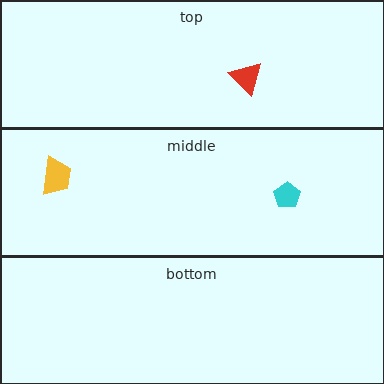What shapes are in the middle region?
The cyan pentagon, the yellow trapezoid.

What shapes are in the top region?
The red triangle.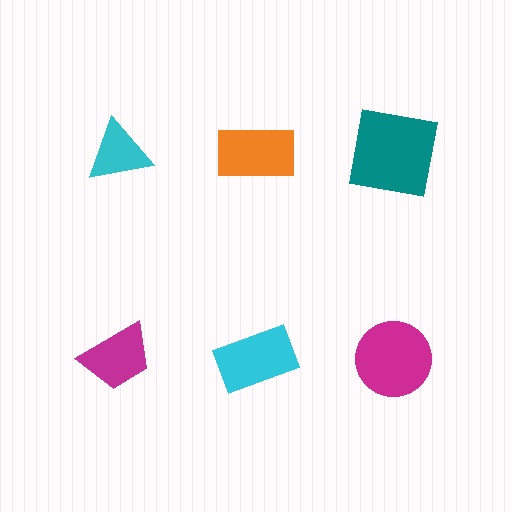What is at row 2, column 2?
A cyan rectangle.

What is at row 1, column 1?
A cyan triangle.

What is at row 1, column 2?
An orange rectangle.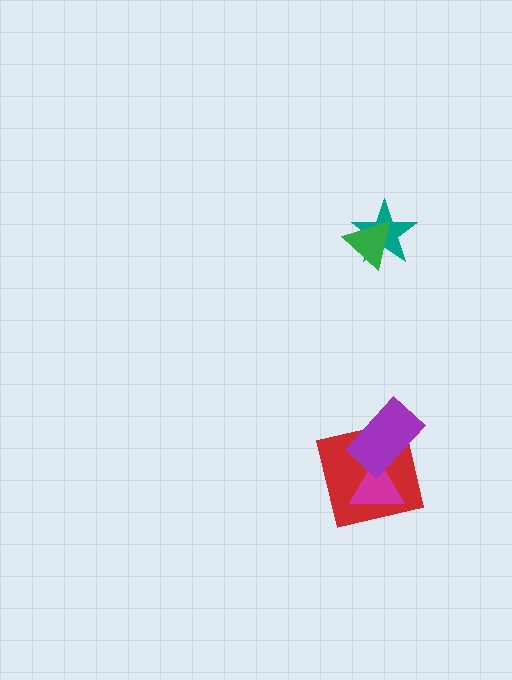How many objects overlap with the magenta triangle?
2 objects overlap with the magenta triangle.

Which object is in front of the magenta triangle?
The purple rectangle is in front of the magenta triangle.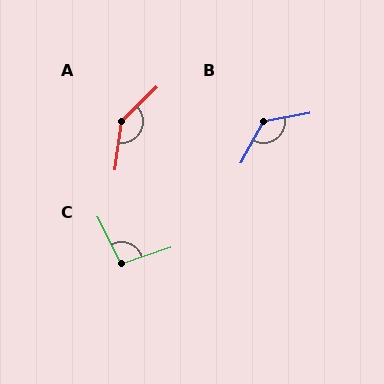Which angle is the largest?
A, at approximately 142 degrees.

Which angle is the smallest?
C, at approximately 98 degrees.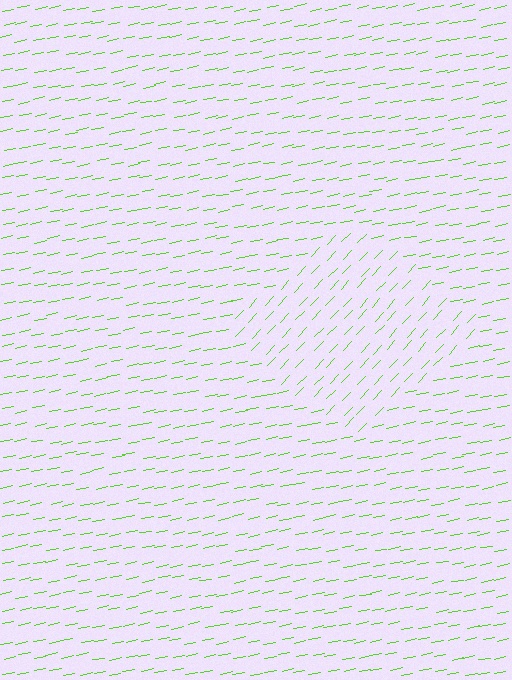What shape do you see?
I see a diamond.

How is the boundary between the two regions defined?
The boundary is defined purely by a change in line orientation (approximately 35 degrees difference). All lines are the same color and thickness.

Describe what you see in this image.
The image is filled with small lime line segments. A diamond region in the image has lines oriented differently from the surrounding lines, creating a visible texture boundary.